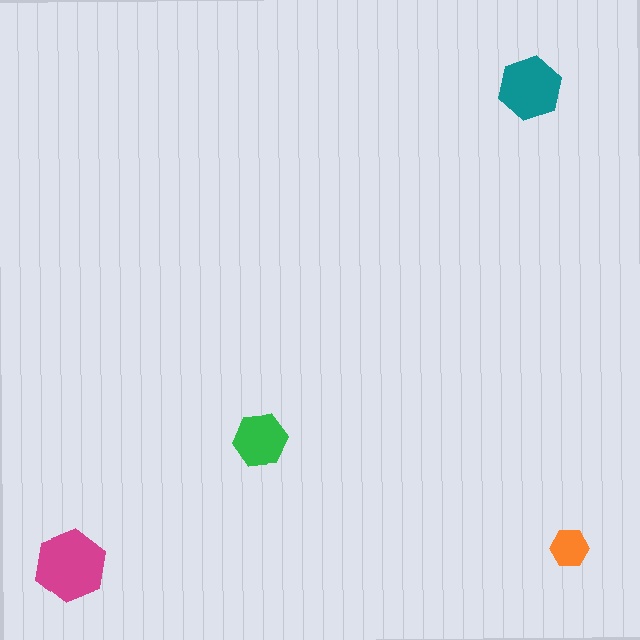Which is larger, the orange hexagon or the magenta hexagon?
The magenta one.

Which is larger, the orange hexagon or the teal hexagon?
The teal one.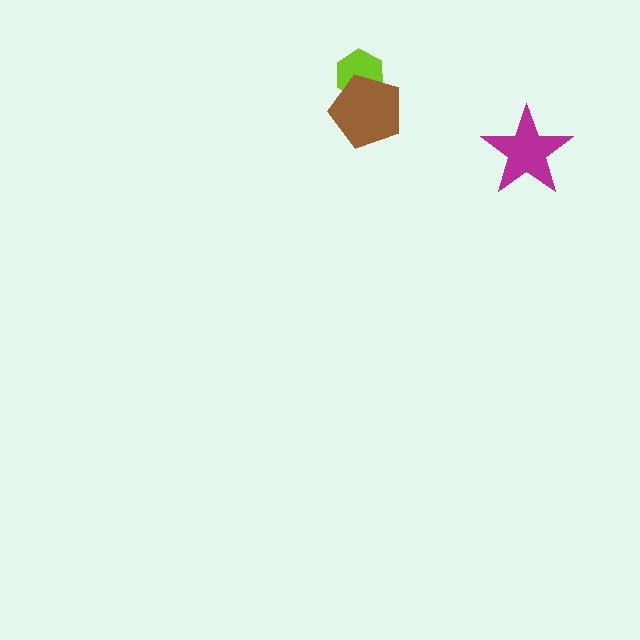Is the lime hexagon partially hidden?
Yes, it is partially covered by another shape.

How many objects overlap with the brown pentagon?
1 object overlaps with the brown pentagon.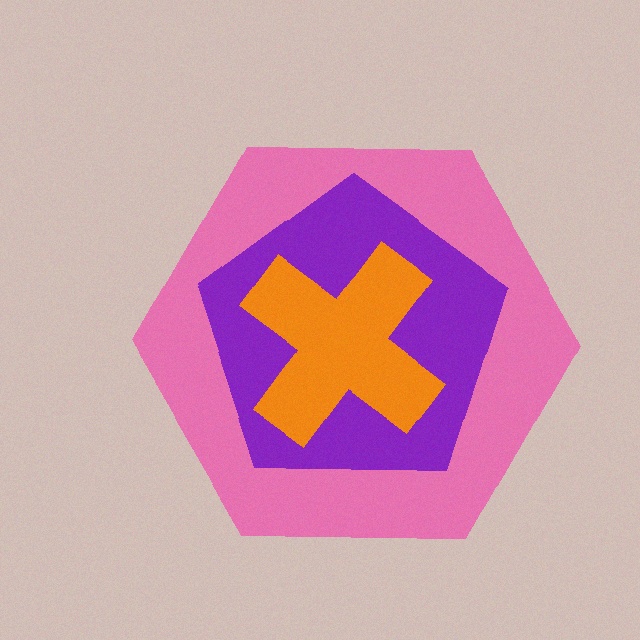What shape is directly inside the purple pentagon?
The orange cross.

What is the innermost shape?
The orange cross.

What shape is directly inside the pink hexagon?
The purple pentagon.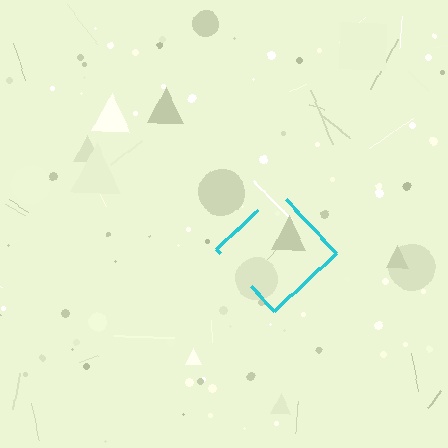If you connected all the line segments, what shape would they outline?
They would outline a diamond.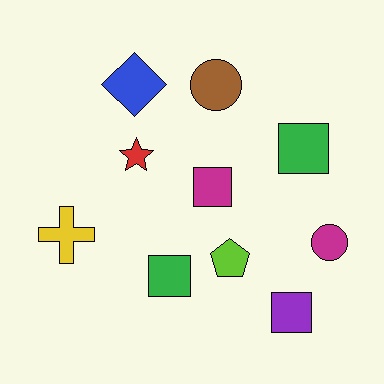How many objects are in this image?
There are 10 objects.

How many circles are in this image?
There are 2 circles.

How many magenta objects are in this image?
There are 2 magenta objects.